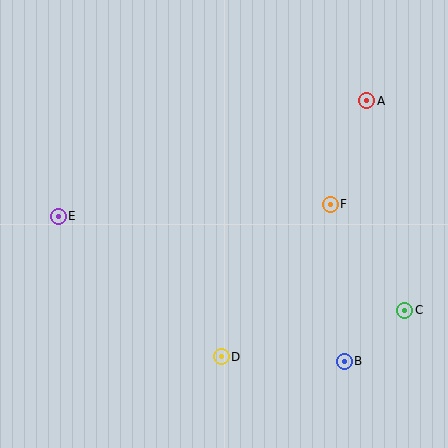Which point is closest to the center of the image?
Point F at (330, 204) is closest to the center.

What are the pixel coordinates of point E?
Point E is at (58, 216).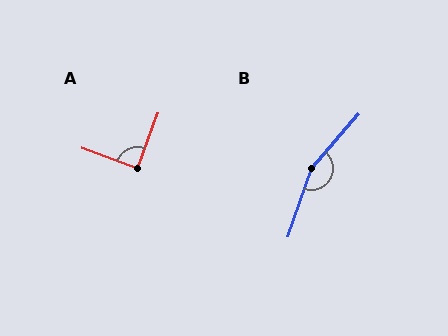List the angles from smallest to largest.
A (89°), B (158°).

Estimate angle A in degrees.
Approximately 89 degrees.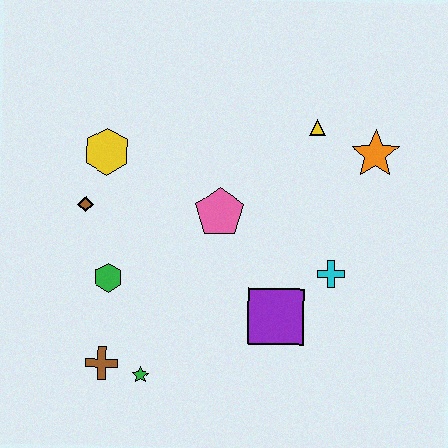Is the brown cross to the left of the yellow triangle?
Yes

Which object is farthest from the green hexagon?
The orange star is farthest from the green hexagon.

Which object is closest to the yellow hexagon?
The brown diamond is closest to the yellow hexagon.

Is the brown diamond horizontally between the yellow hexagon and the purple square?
No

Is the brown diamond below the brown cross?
No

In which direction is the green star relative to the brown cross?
The green star is to the right of the brown cross.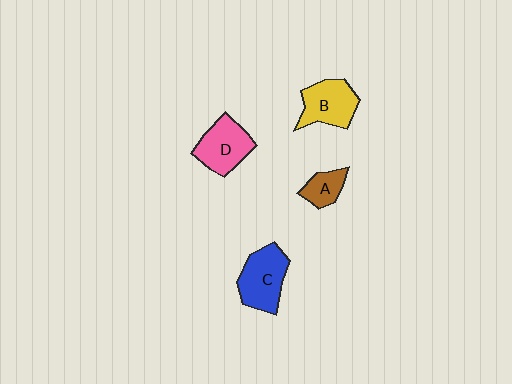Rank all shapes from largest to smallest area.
From largest to smallest: C (blue), D (pink), B (yellow), A (brown).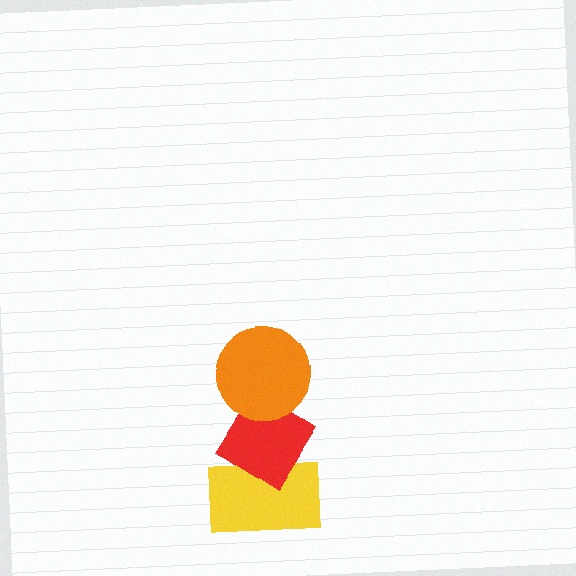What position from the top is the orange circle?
The orange circle is 1st from the top.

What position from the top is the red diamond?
The red diamond is 2nd from the top.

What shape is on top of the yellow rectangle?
The red diamond is on top of the yellow rectangle.